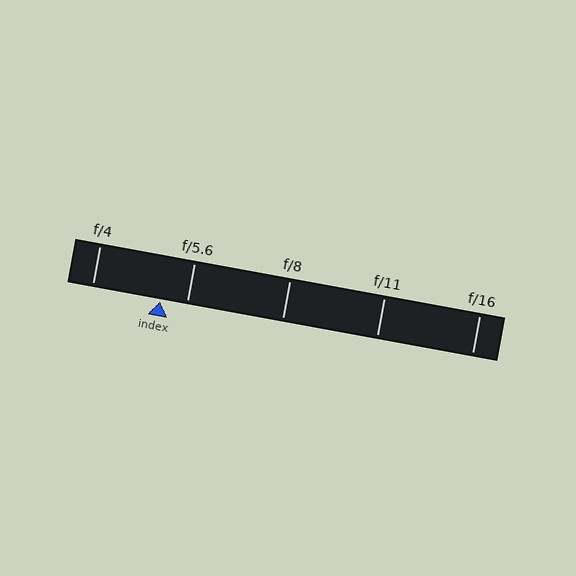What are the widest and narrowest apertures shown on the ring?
The widest aperture shown is f/4 and the narrowest is f/16.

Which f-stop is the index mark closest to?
The index mark is closest to f/5.6.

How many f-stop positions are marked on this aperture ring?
There are 5 f-stop positions marked.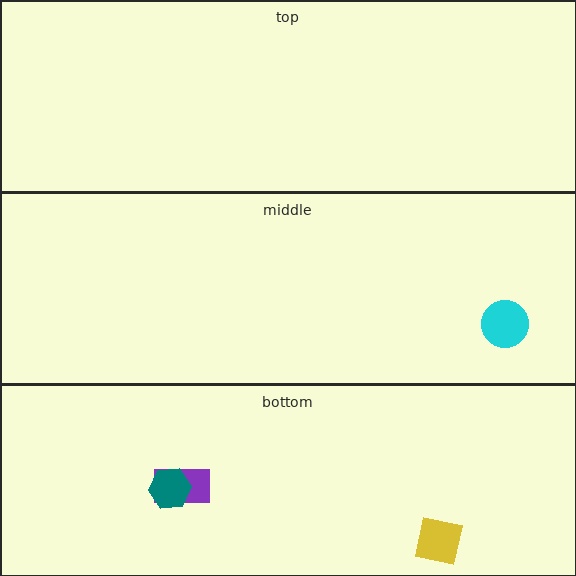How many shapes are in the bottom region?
3.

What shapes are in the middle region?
The cyan circle.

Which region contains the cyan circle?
The middle region.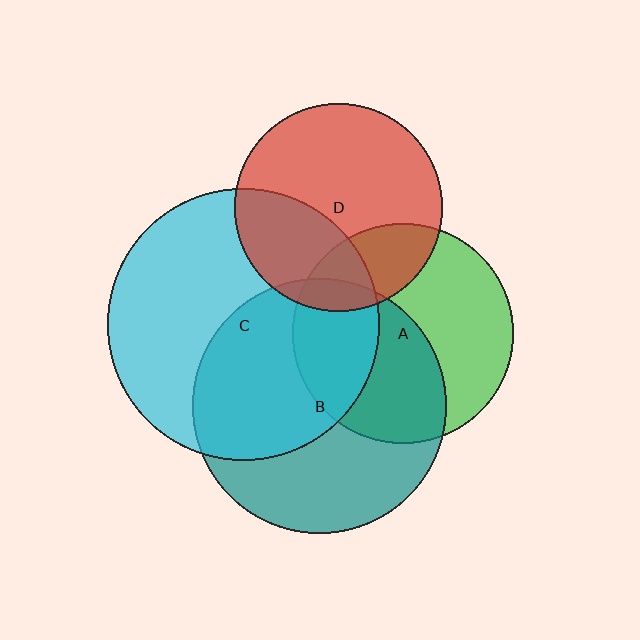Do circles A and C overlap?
Yes.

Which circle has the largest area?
Circle C (cyan).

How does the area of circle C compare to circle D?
Approximately 1.7 times.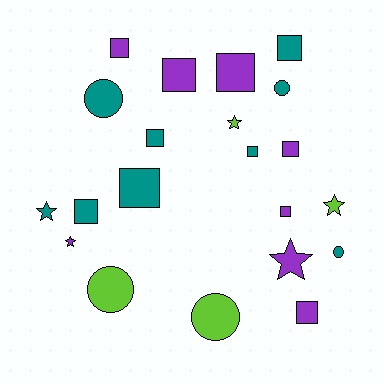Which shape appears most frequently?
Square, with 11 objects.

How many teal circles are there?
There are 3 teal circles.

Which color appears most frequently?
Teal, with 9 objects.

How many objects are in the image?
There are 21 objects.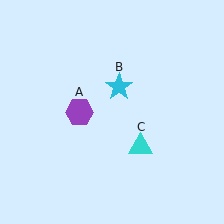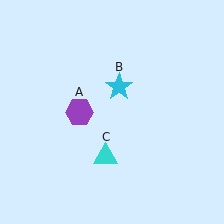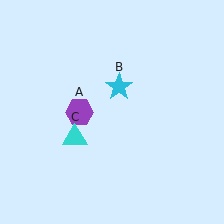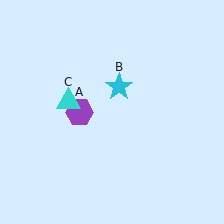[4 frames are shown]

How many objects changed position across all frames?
1 object changed position: cyan triangle (object C).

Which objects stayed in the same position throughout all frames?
Purple hexagon (object A) and cyan star (object B) remained stationary.